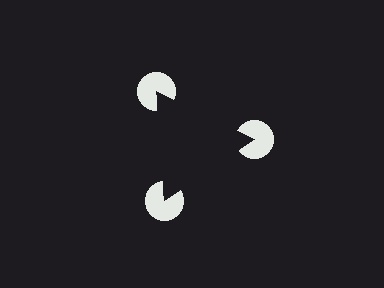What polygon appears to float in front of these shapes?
An illusory triangle — its edges are inferred from the aligned wedge cuts in the pac-man discs, not physically drawn.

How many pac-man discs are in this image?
There are 3 — one at each vertex of the illusory triangle.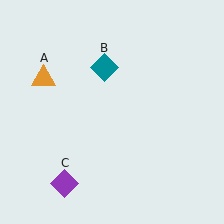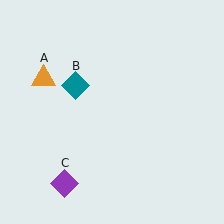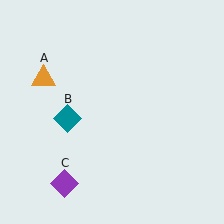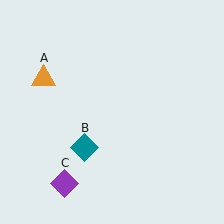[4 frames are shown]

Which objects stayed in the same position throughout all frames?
Orange triangle (object A) and purple diamond (object C) remained stationary.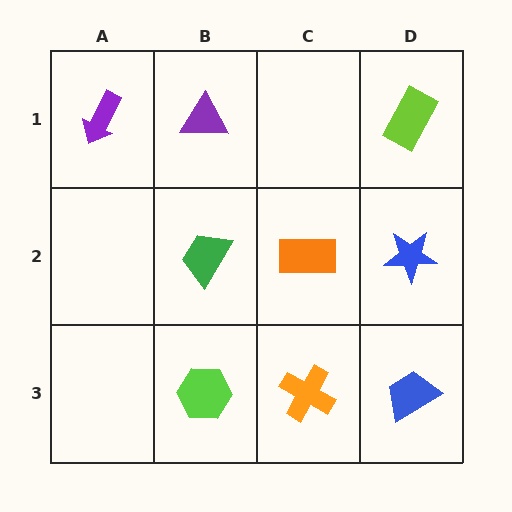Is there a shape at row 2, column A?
No, that cell is empty.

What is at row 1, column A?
A purple arrow.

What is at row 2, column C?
An orange rectangle.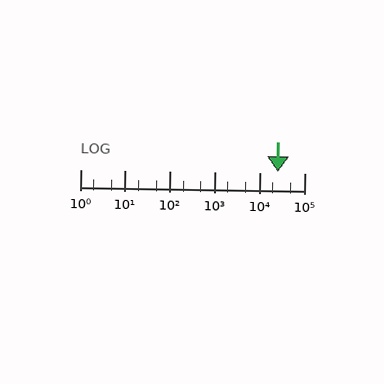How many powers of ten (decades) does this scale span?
The scale spans 5 decades, from 1 to 100000.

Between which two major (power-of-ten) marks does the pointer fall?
The pointer is between 10000 and 100000.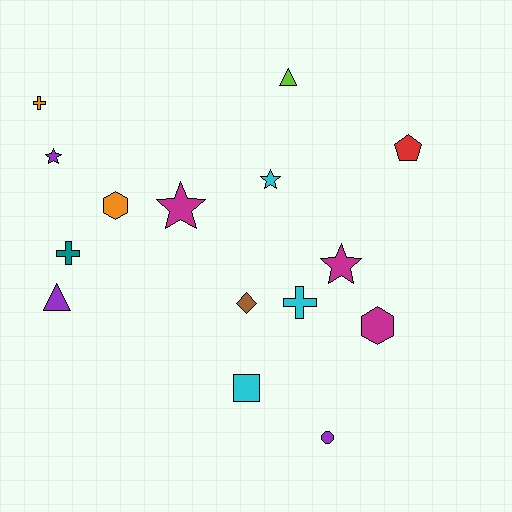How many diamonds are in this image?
There is 1 diamond.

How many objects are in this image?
There are 15 objects.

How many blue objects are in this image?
There are no blue objects.